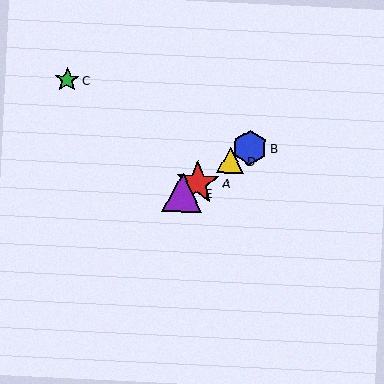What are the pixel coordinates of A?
Object A is at (197, 183).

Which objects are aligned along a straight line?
Objects A, B, D, E are aligned along a straight line.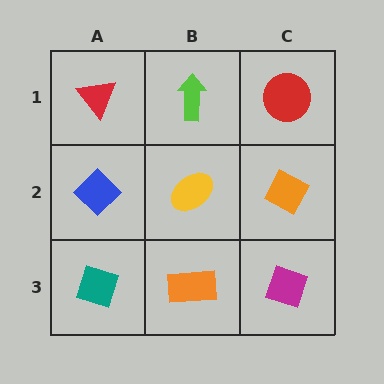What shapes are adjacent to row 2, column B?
A lime arrow (row 1, column B), an orange rectangle (row 3, column B), a blue diamond (row 2, column A), an orange diamond (row 2, column C).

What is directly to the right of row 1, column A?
A lime arrow.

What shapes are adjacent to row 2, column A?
A red triangle (row 1, column A), a teal diamond (row 3, column A), a yellow ellipse (row 2, column B).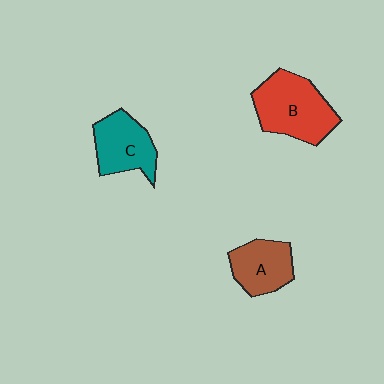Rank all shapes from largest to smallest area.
From largest to smallest: B (red), C (teal), A (brown).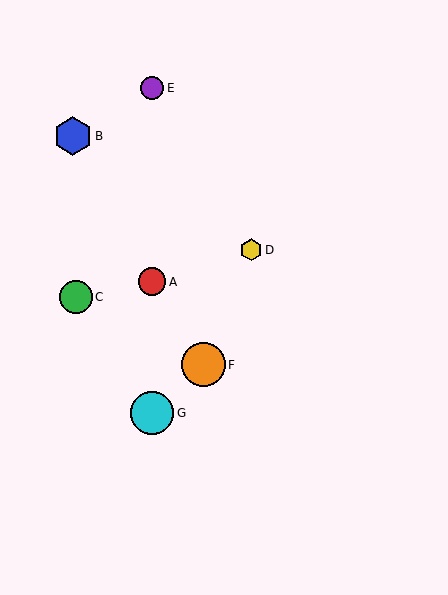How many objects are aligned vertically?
3 objects (A, E, G) are aligned vertically.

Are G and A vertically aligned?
Yes, both are at x≈152.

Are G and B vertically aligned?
No, G is at x≈152 and B is at x≈73.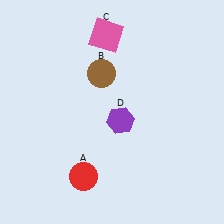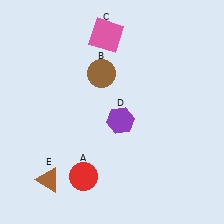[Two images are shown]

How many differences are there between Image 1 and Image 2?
There is 1 difference between the two images.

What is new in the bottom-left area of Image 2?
A brown triangle (E) was added in the bottom-left area of Image 2.